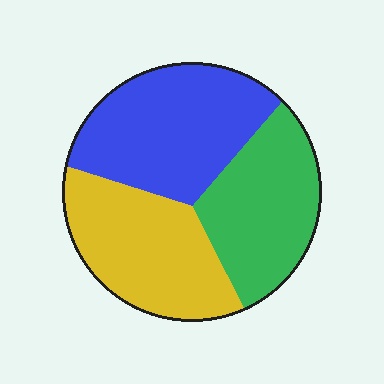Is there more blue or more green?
Blue.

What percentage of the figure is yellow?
Yellow takes up about one third (1/3) of the figure.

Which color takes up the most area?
Blue, at roughly 35%.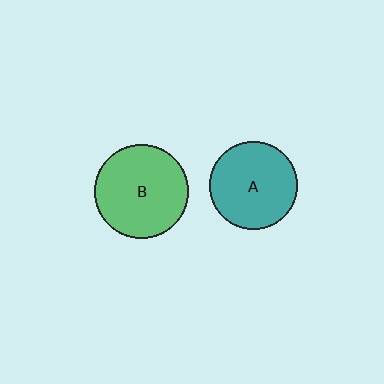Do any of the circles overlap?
No, none of the circles overlap.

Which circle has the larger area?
Circle B (green).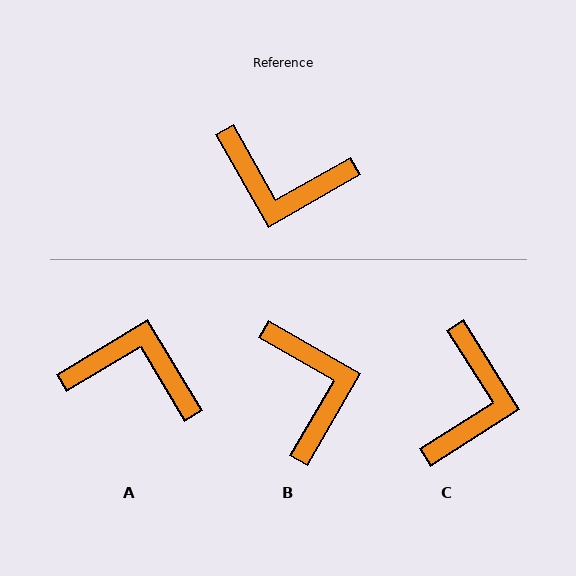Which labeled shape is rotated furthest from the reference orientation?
A, about 179 degrees away.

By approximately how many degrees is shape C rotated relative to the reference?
Approximately 93 degrees counter-clockwise.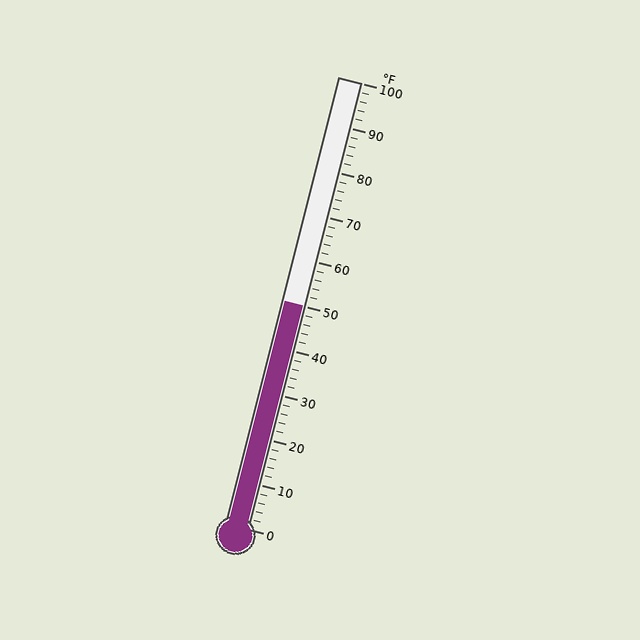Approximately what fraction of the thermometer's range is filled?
The thermometer is filled to approximately 50% of its range.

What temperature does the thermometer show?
The thermometer shows approximately 50°F.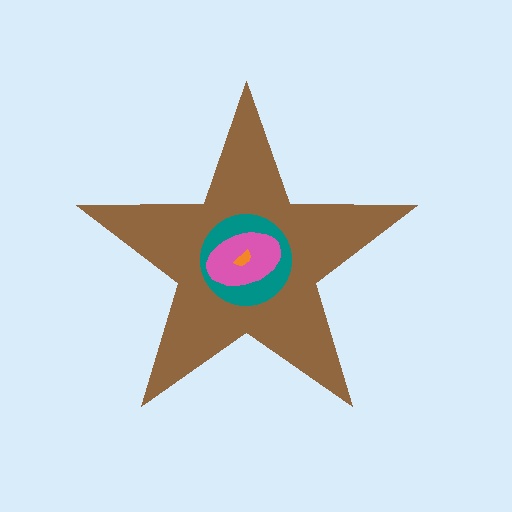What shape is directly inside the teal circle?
The pink ellipse.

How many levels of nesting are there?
4.